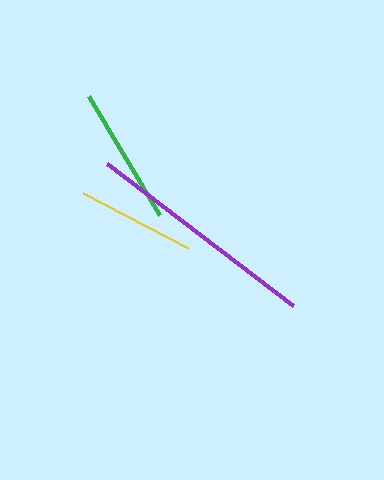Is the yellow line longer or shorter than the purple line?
The purple line is longer than the yellow line.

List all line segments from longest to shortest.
From longest to shortest: purple, green, yellow.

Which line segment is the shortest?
The yellow line is the shortest at approximately 119 pixels.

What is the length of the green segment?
The green segment is approximately 139 pixels long.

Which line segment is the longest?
The purple line is the longest at approximately 233 pixels.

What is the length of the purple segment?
The purple segment is approximately 233 pixels long.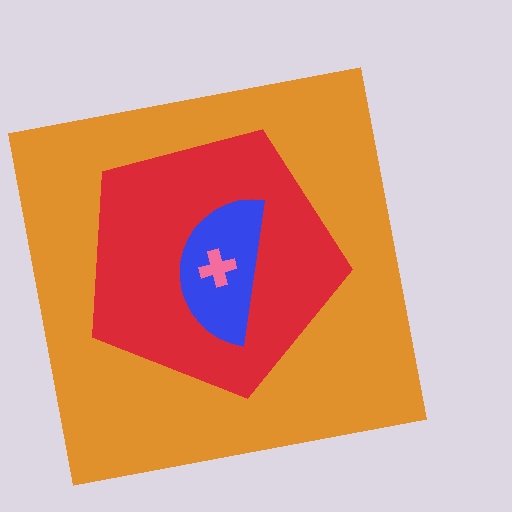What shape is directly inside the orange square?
The red pentagon.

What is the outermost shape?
The orange square.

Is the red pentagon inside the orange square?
Yes.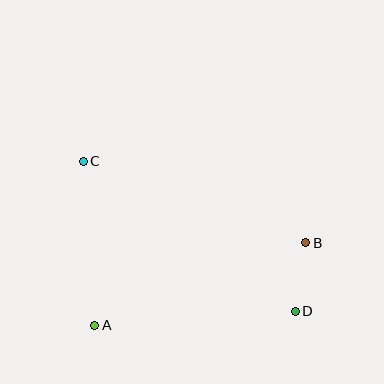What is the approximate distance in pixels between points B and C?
The distance between B and C is approximately 237 pixels.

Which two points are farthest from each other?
Points C and D are farthest from each other.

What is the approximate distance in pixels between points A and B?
The distance between A and B is approximately 227 pixels.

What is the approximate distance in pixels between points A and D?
The distance between A and D is approximately 201 pixels.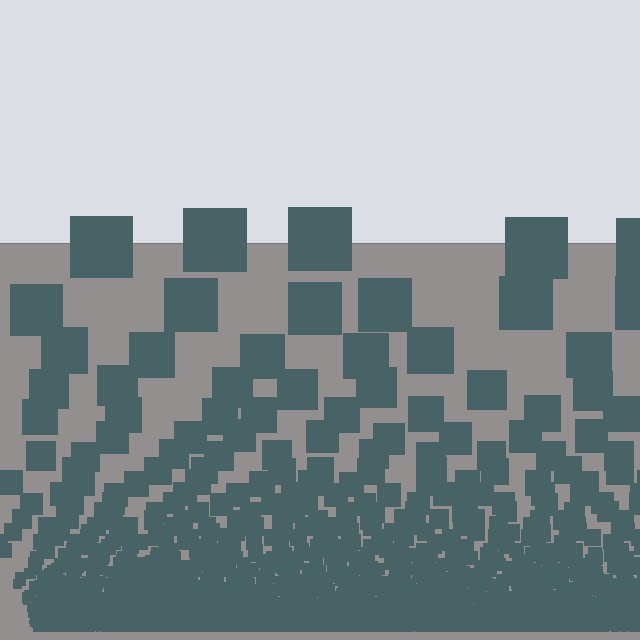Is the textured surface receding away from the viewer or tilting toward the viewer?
The surface appears to tilt toward the viewer. Texture elements get larger and sparser toward the top.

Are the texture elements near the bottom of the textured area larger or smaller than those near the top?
Smaller. The gradient is inverted — elements near the bottom are smaller and denser.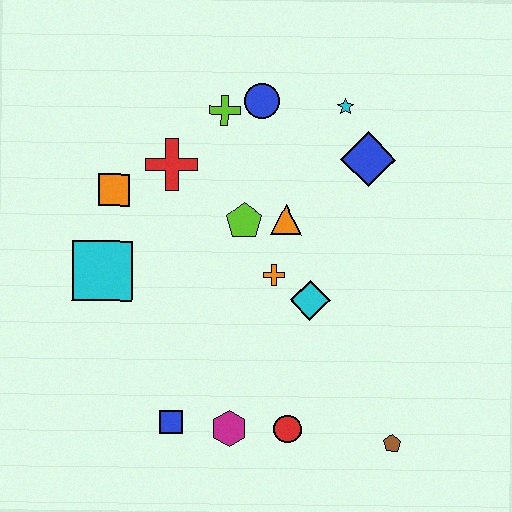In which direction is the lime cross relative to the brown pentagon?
The lime cross is above the brown pentagon.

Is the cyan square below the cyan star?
Yes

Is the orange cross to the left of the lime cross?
No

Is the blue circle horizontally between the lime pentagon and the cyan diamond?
Yes